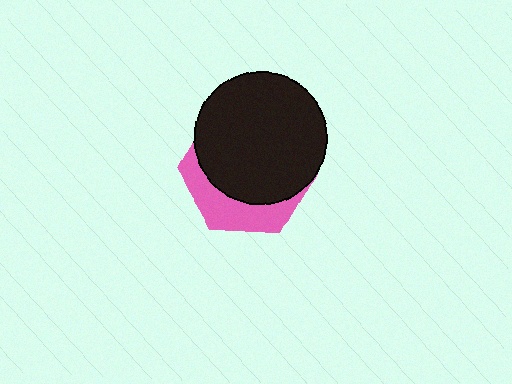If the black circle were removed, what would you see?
You would see the complete pink hexagon.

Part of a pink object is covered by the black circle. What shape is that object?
It is a hexagon.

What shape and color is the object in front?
The object in front is a black circle.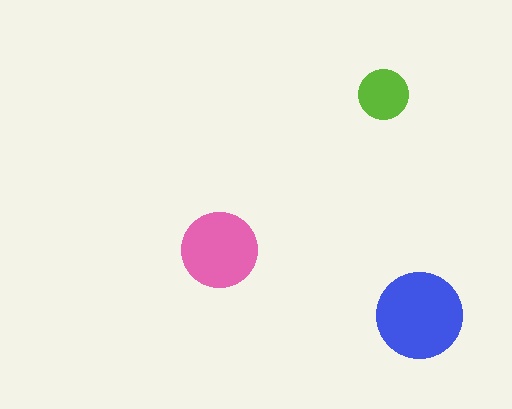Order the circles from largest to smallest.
the blue one, the pink one, the lime one.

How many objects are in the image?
There are 3 objects in the image.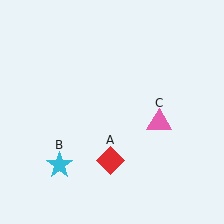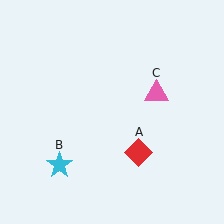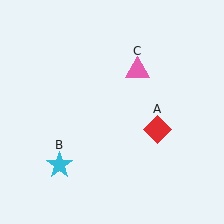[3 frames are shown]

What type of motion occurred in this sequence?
The red diamond (object A), pink triangle (object C) rotated counterclockwise around the center of the scene.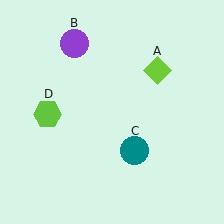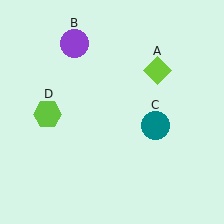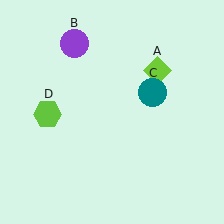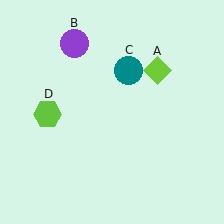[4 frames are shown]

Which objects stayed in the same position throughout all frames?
Lime diamond (object A) and purple circle (object B) and lime hexagon (object D) remained stationary.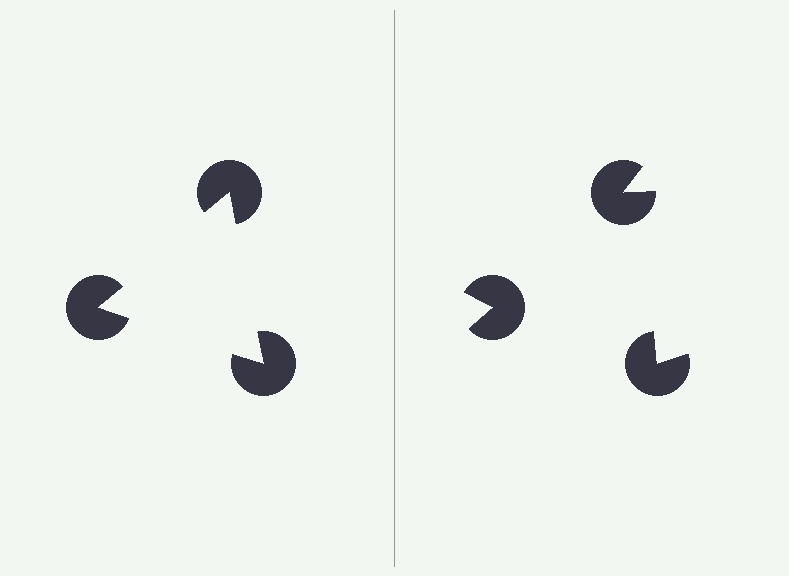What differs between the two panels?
The pac-man discs are positioned identically on both sides; only the wedge orientations differ. On the left they align to a triangle; on the right they are misaligned.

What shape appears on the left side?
An illusory triangle.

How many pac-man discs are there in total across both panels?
6 — 3 on each side.